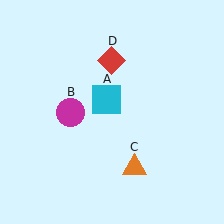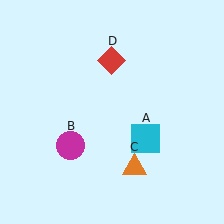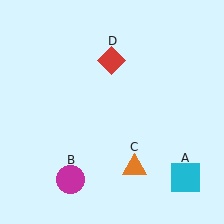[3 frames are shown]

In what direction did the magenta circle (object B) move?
The magenta circle (object B) moved down.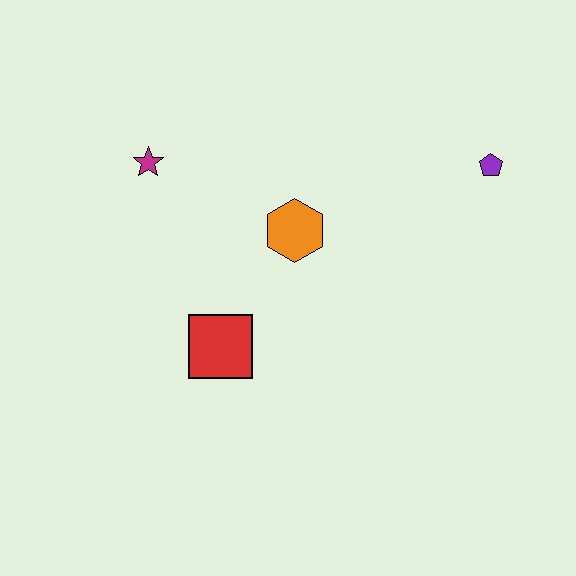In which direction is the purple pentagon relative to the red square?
The purple pentagon is to the right of the red square.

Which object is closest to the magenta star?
The orange hexagon is closest to the magenta star.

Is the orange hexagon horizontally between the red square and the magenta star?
No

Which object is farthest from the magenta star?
The purple pentagon is farthest from the magenta star.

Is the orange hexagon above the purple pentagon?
No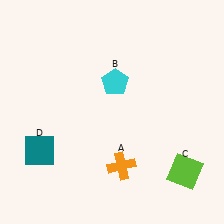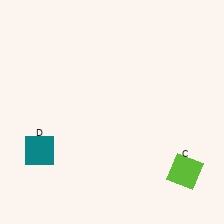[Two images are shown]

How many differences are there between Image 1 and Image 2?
There are 2 differences between the two images.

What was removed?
The cyan pentagon (B), the orange cross (A) were removed in Image 2.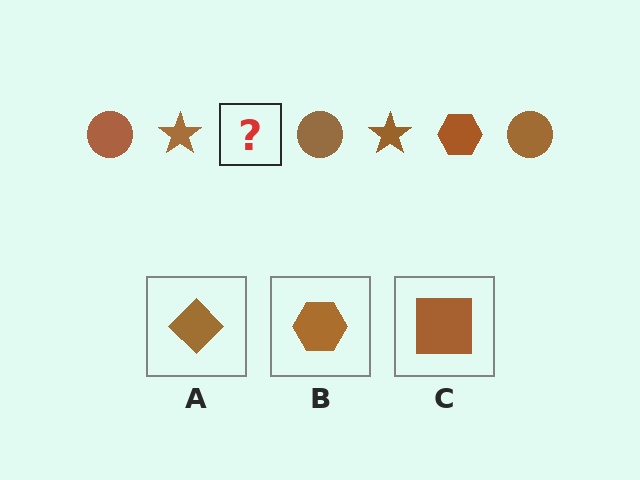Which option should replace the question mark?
Option B.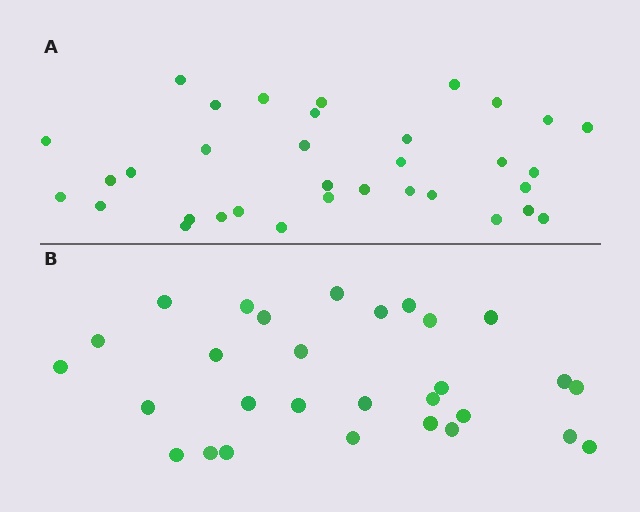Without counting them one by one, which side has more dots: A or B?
Region A (the top region) has more dots.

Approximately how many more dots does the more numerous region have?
Region A has about 5 more dots than region B.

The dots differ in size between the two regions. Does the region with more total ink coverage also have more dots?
No. Region B has more total ink coverage because its dots are larger, but region A actually contains more individual dots. Total area can be misleading — the number of items is what matters here.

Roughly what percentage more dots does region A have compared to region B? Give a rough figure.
About 15% more.